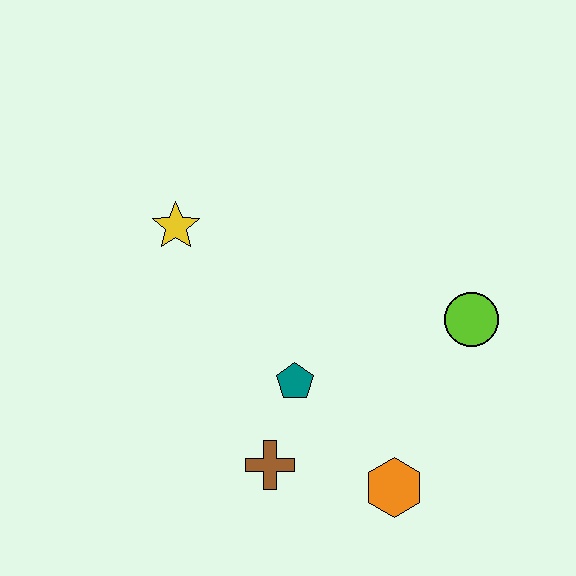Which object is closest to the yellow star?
The teal pentagon is closest to the yellow star.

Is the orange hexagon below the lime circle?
Yes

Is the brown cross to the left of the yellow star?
No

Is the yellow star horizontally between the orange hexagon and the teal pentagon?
No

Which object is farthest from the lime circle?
The yellow star is farthest from the lime circle.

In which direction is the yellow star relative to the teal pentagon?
The yellow star is above the teal pentagon.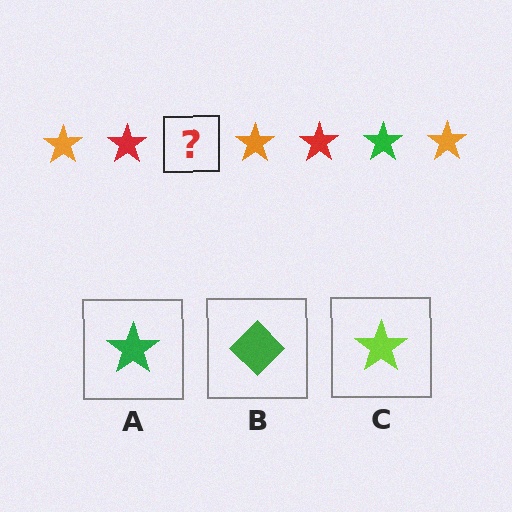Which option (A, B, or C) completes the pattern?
A.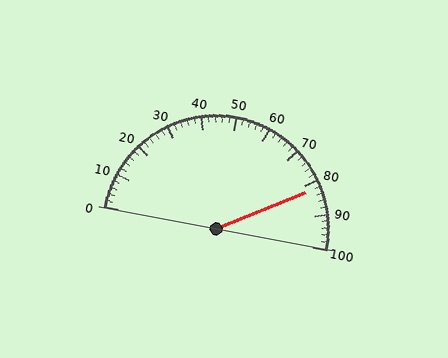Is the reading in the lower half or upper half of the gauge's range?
The reading is in the upper half of the range (0 to 100).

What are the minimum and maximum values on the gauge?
The gauge ranges from 0 to 100.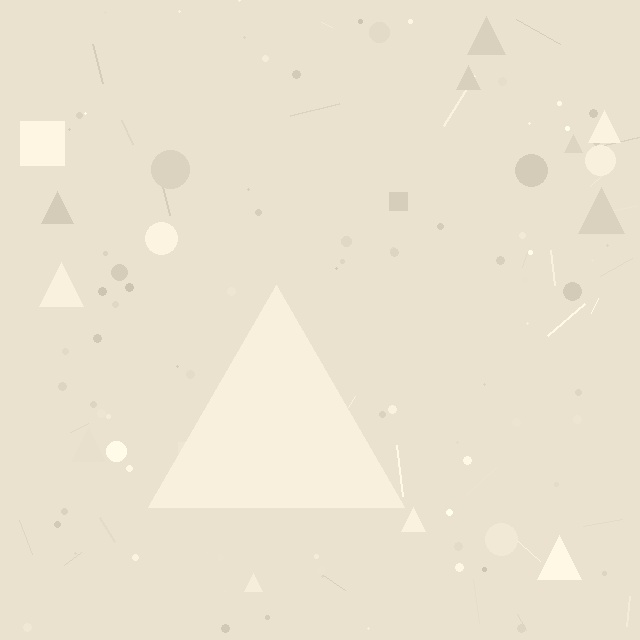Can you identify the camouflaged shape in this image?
The camouflaged shape is a triangle.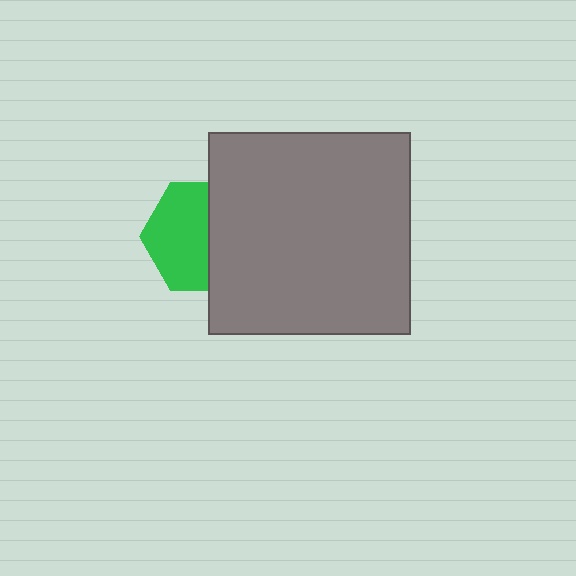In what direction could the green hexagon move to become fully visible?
The green hexagon could move left. That would shift it out from behind the gray square entirely.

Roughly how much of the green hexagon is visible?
About half of it is visible (roughly 56%).